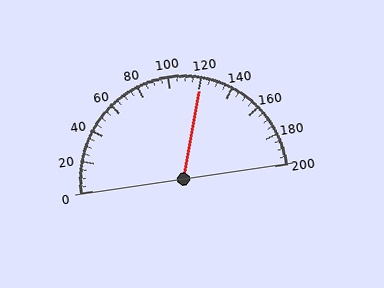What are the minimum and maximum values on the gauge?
The gauge ranges from 0 to 200.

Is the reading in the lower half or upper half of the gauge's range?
The reading is in the upper half of the range (0 to 200).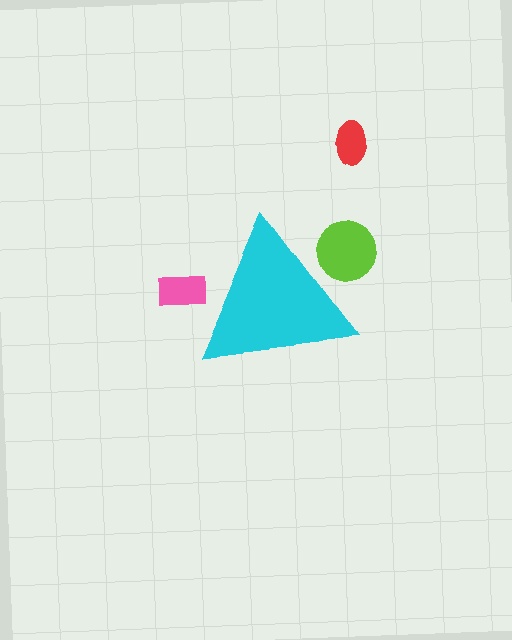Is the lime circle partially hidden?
Yes, the lime circle is partially hidden behind the cyan triangle.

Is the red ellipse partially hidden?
No, the red ellipse is fully visible.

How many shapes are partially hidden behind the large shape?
2 shapes are partially hidden.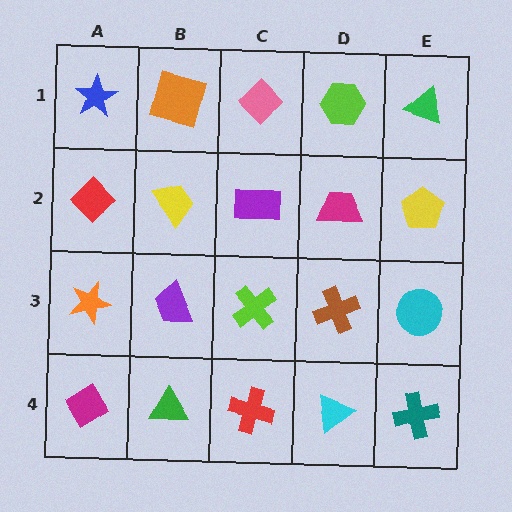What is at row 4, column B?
A green triangle.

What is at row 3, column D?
A brown cross.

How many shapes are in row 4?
5 shapes.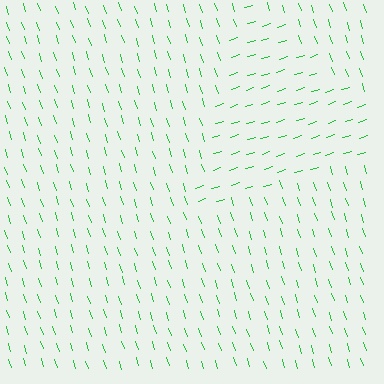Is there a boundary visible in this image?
Yes, there is a texture boundary formed by a change in line orientation.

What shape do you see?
I see a triangle.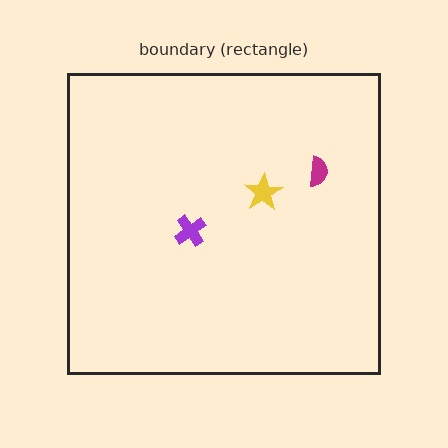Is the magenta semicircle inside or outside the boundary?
Inside.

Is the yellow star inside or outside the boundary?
Inside.